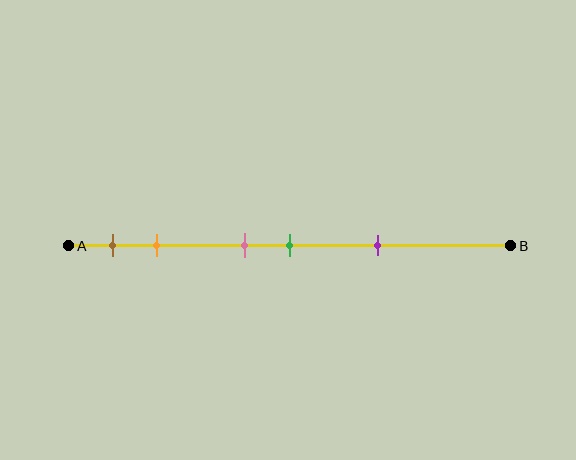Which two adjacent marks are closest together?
The pink and green marks are the closest adjacent pair.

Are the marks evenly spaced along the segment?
No, the marks are not evenly spaced.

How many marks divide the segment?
There are 5 marks dividing the segment.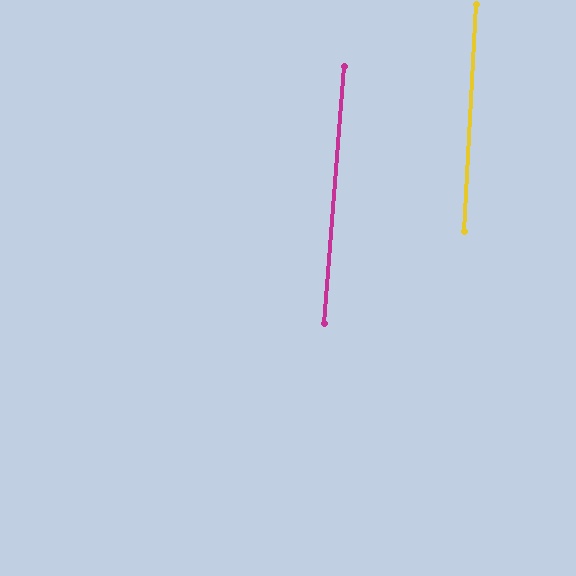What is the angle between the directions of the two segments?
Approximately 1 degree.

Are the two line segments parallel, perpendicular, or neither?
Parallel — their directions differ by only 1.5°.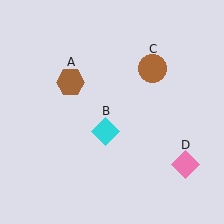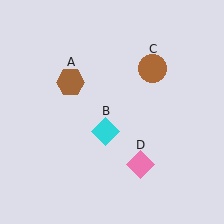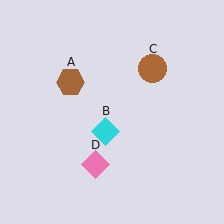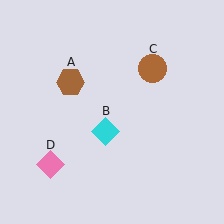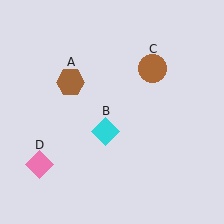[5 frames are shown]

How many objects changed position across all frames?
1 object changed position: pink diamond (object D).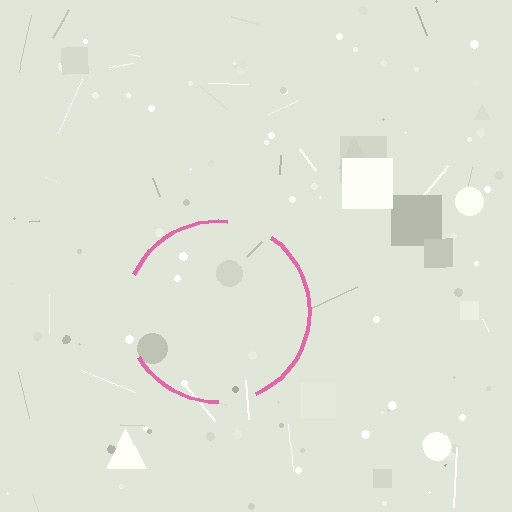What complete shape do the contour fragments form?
The contour fragments form a circle.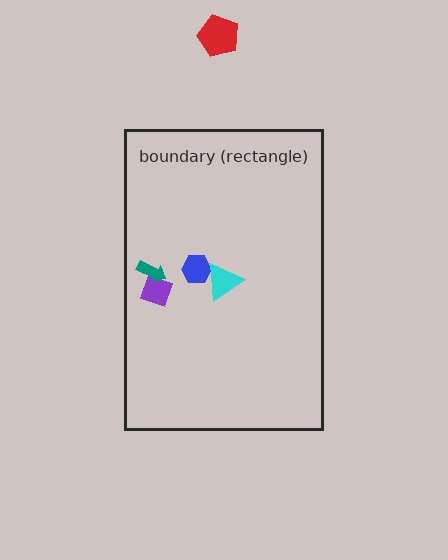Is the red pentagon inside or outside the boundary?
Outside.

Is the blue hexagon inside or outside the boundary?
Inside.